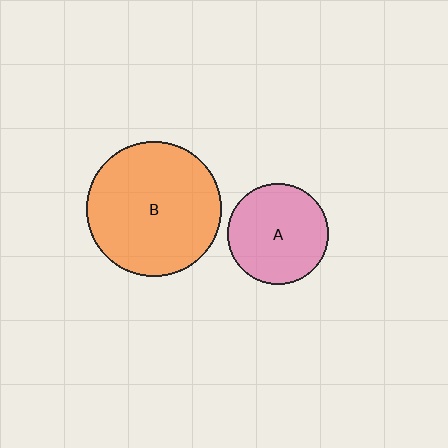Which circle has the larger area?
Circle B (orange).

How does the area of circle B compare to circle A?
Approximately 1.8 times.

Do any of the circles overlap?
No, none of the circles overlap.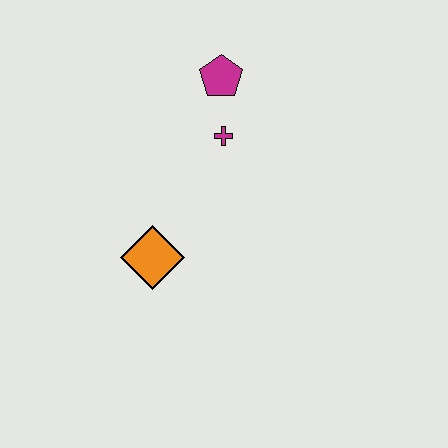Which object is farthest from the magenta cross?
The orange diamond is farthest from the magenta cross.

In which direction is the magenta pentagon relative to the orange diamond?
The magenta pentagon is above the orange diamond.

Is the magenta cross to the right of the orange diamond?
Yes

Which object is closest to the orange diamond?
The magenta cross is closest to the orange diamond.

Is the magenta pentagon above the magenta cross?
Yes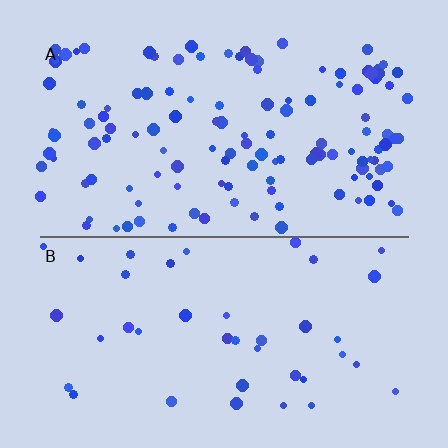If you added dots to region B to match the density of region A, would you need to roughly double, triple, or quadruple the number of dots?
Approximately triple.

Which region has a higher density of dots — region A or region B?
A (the top).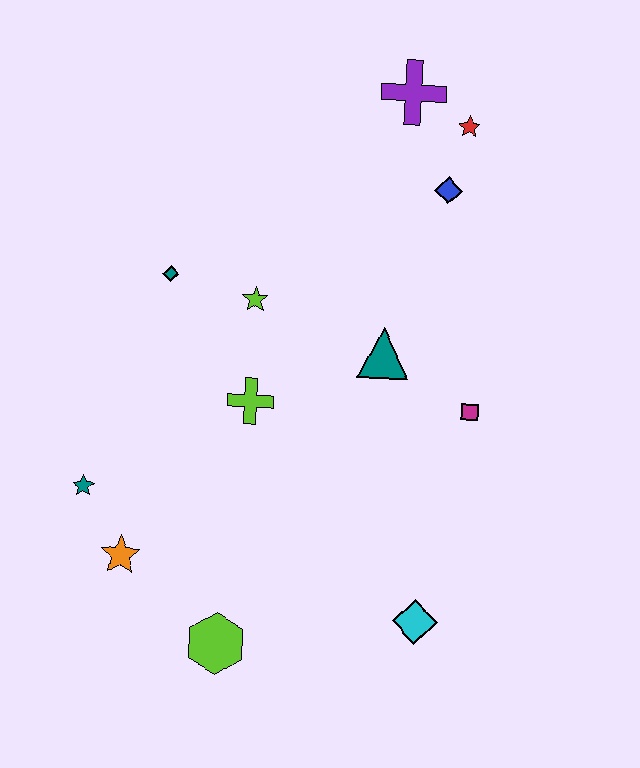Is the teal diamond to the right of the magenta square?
No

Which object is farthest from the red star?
The lime hexagon is farthest from the red star.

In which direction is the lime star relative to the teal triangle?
The lime star is to the left of the teal triangle.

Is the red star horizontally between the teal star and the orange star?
No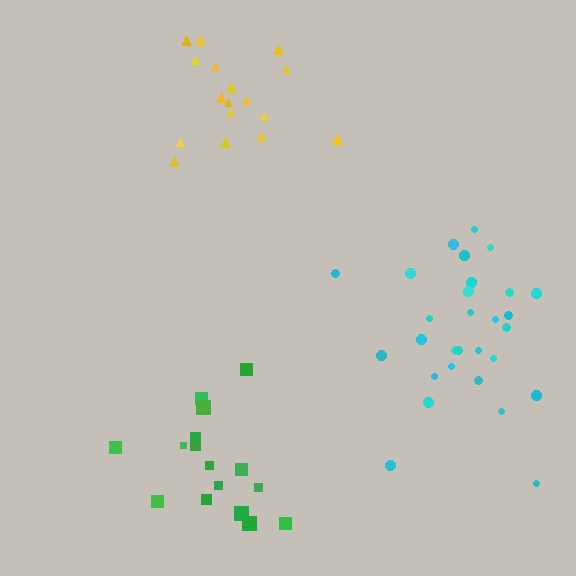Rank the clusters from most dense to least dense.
green, cyan, yellow.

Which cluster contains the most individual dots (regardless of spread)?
Cyan (29).